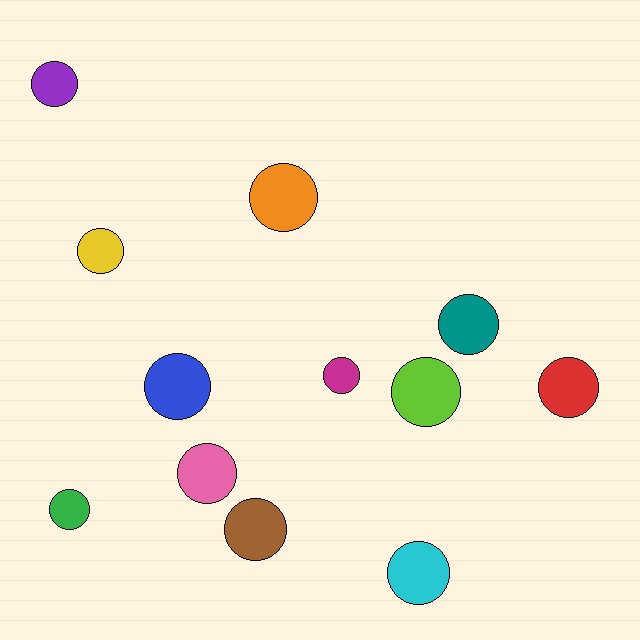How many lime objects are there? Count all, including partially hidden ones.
There is 1 lime object.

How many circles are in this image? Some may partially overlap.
There are 12 circles.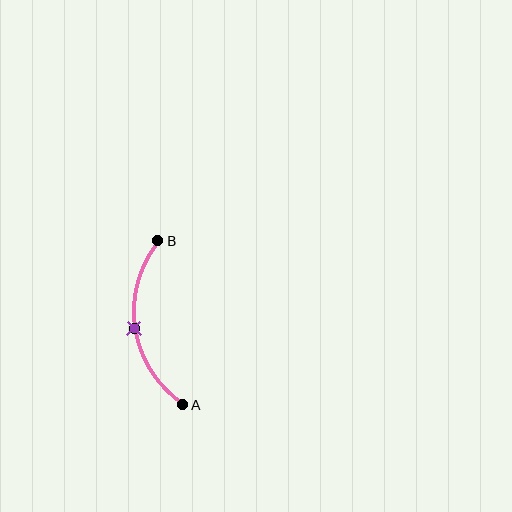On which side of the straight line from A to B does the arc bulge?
The arc bulges to the left of the straight line connecting A and B.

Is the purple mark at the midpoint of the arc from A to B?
Yes. The purple mark lies on the arc at equal arc-length from both A and B — it is the arc midpoint.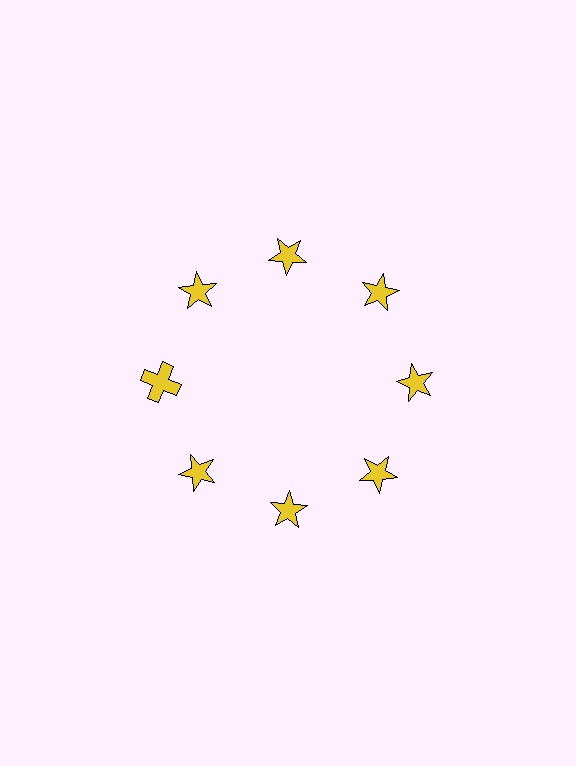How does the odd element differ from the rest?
It has a different shape: cross instead of star.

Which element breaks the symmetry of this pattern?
The yellow cross at roughly the 9 o'clock position breaks the symmetry. All other shapes are yellow stars.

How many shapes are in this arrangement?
There are 8 shapes arranged in a ring pattern.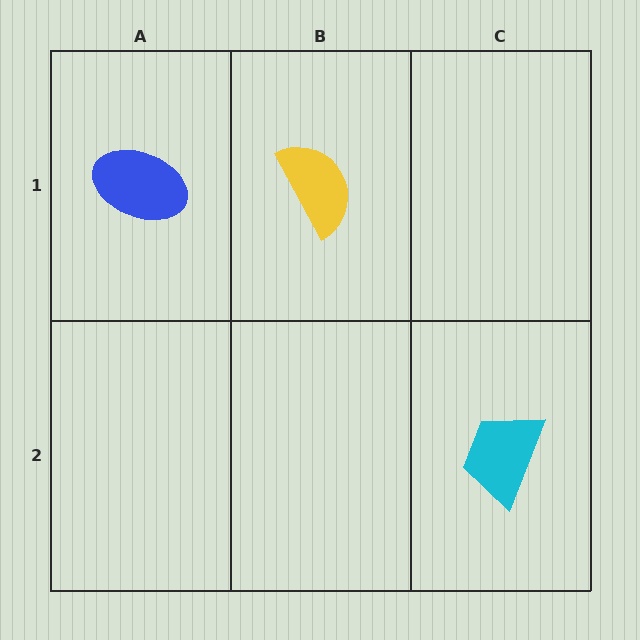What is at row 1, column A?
A blue ellipse.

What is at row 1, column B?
A yellow semicircle.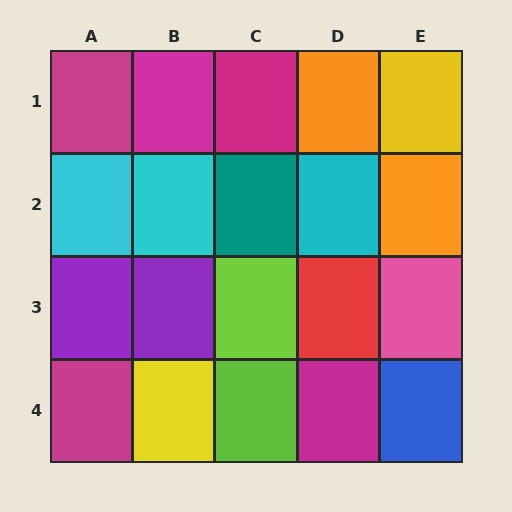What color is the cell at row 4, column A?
Magenta.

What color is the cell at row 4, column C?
Lime.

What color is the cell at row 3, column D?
Red.